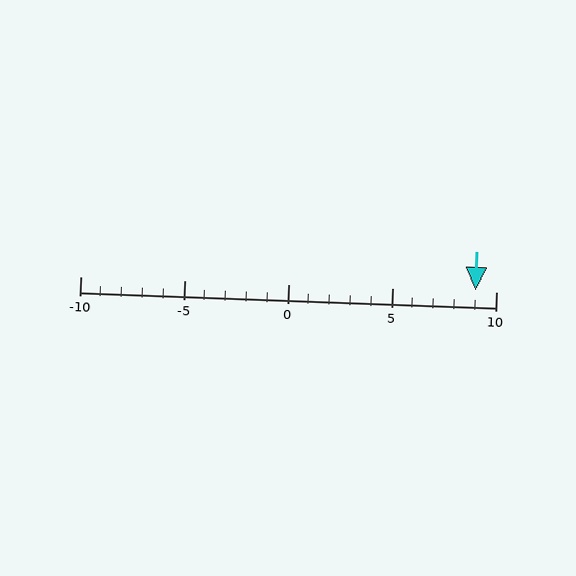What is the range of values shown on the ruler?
The ruler shows values from -10 to 10.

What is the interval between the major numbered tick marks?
The major tick marks are spaced 5 units apart.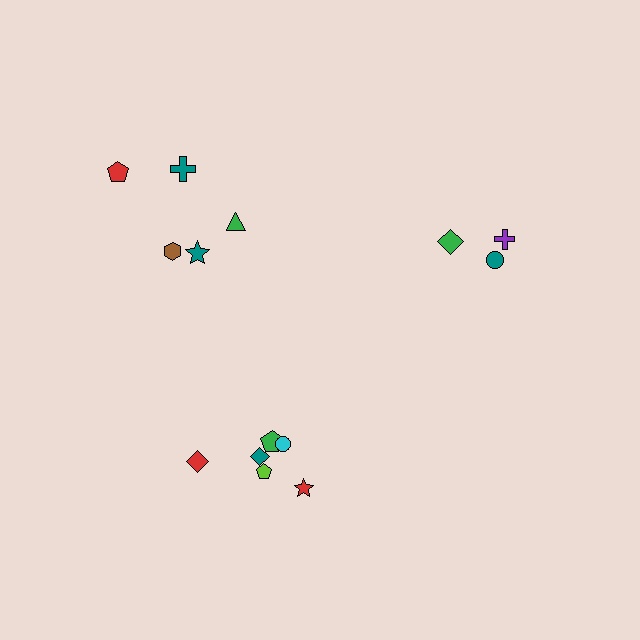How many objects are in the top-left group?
There are 5 objects.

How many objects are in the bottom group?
There are 6 objects.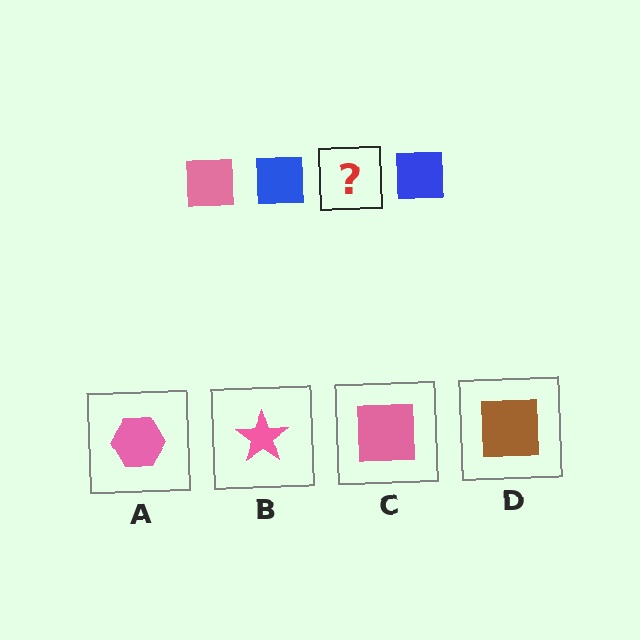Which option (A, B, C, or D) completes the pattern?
C.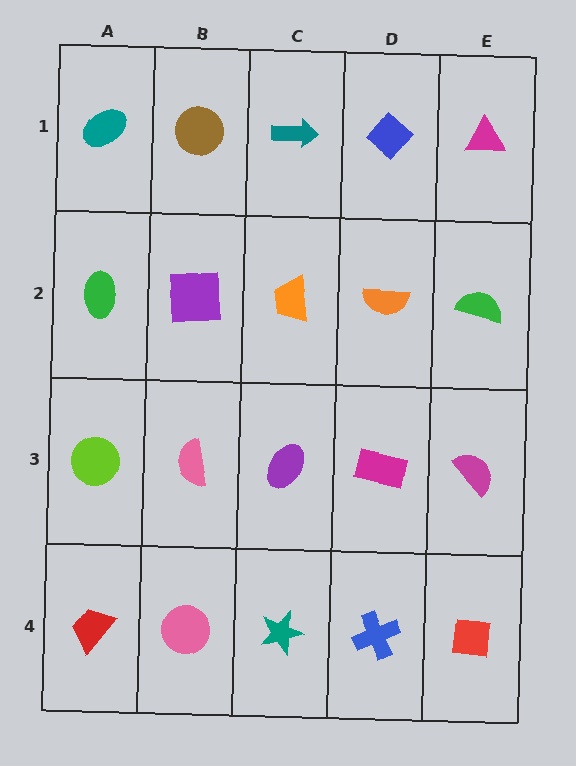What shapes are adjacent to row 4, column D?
A magenta rectangle (row 3, column D), a teal star (row 4, column C), a red square (row 4, column E).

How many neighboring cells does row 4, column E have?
2.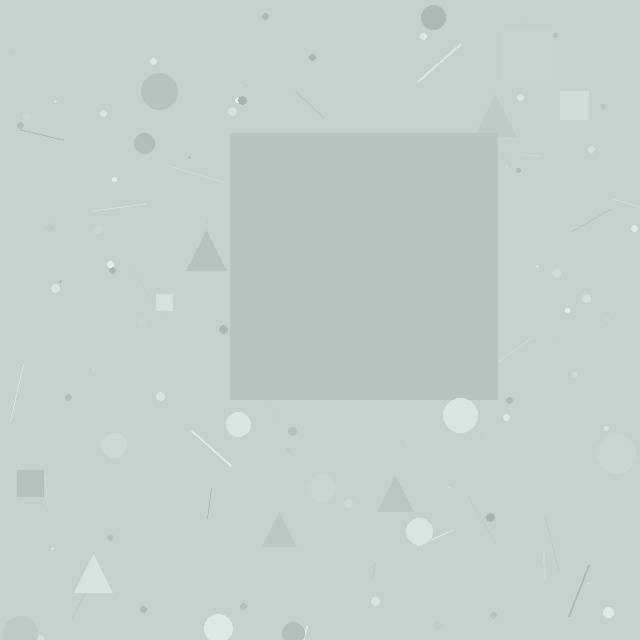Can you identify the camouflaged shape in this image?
The camouflaged shape is a square.